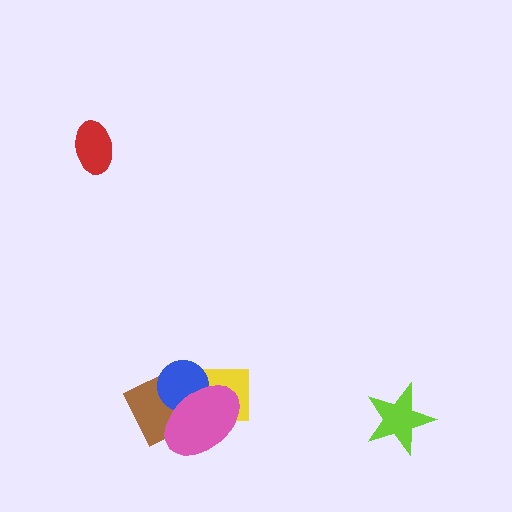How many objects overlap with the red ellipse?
0 objects overlap with the red ellipse.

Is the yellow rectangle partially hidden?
Yes, it is partially covered by another shape.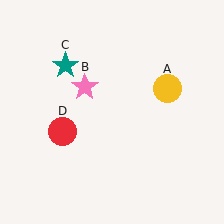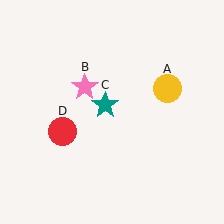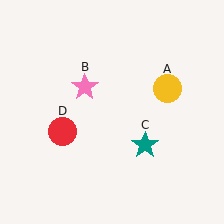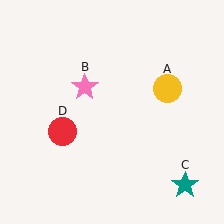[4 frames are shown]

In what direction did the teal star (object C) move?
The teal star (object C) moved down and to the right.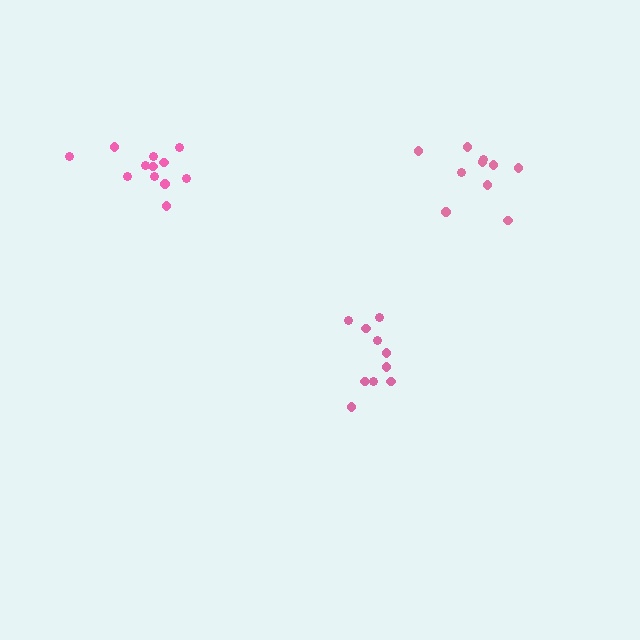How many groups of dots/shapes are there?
There are 3 groups.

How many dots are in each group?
Group 1: 10 dots, Group 2: 10 dots, Group 3: 12 dots (32 total).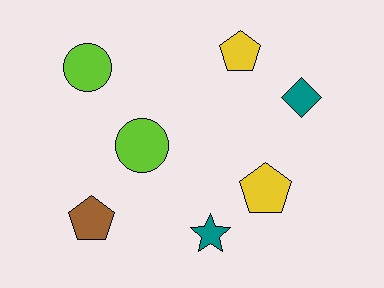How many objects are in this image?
There are 7 objects.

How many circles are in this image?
There are 2 circles.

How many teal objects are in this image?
There are 2 teal objects.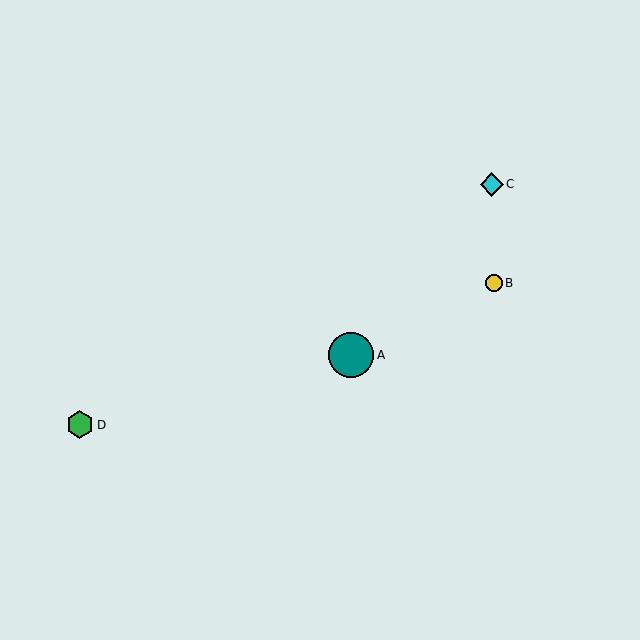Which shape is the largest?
The teal circle (labeled A) is the largest.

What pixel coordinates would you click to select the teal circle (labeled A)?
Click at (351, 355) to select the teal circle A.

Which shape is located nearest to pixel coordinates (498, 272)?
The yellow circle (labeled B) at (494, 283) is nearest to that location.